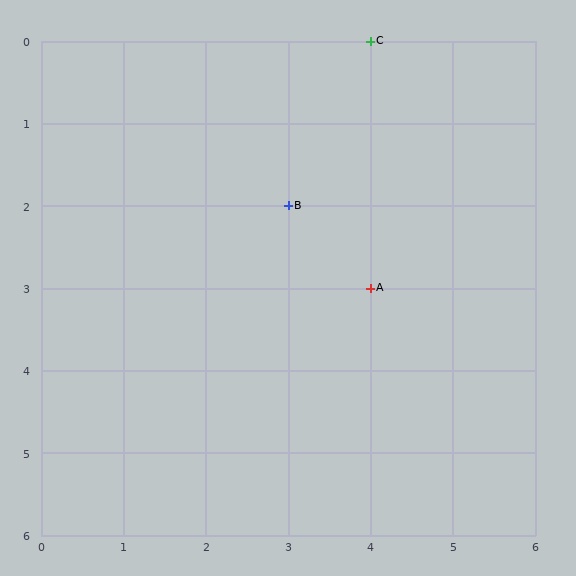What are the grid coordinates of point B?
Point B is at grid coordinates (3, 2).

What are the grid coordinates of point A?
Point A is at grid coordinates (4, 3).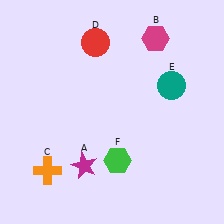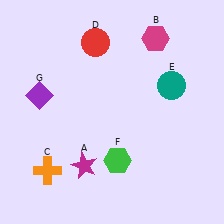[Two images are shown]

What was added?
A purple diamond (G) was added in Image 2.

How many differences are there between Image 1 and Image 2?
There is 1 difference between the two images.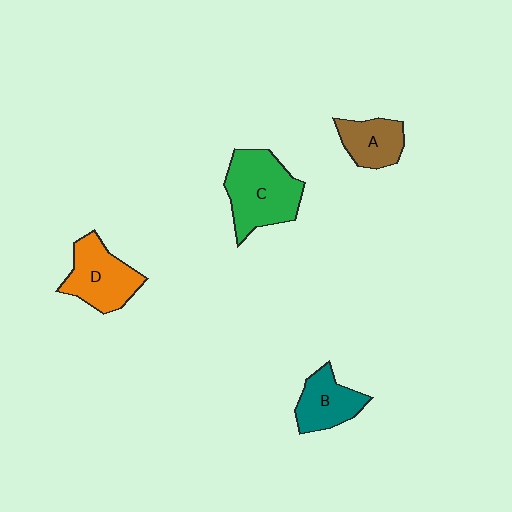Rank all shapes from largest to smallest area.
From largest to smallest: C (green), D (orange), B (teal), A (brown).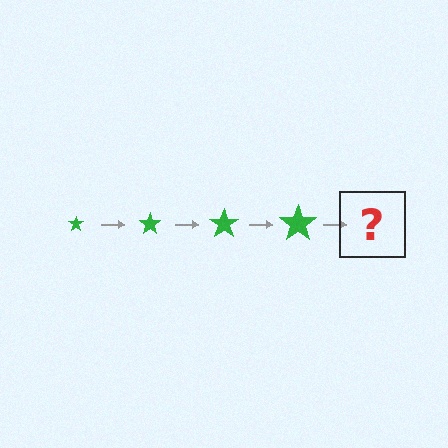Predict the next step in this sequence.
The next step is a green star, larger than the previous one.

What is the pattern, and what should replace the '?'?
The pattern is that the star gets progressively larger each step. The '?' should be a green star, larger than the previous one.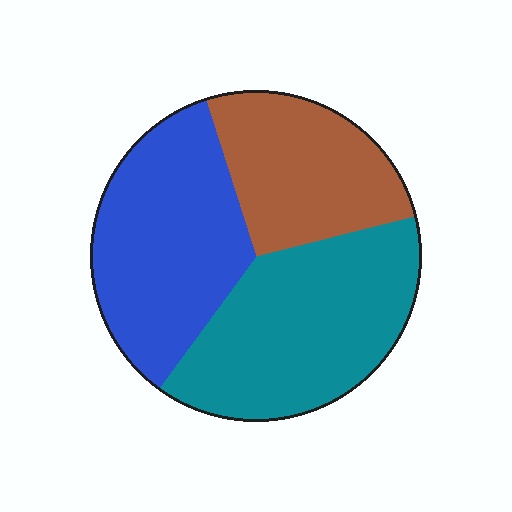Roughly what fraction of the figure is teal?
Teal takes up about two fifths (2/5) of the figure.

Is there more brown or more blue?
Blue.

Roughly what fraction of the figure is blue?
Blue takes up between a quarter and a half of the figure.